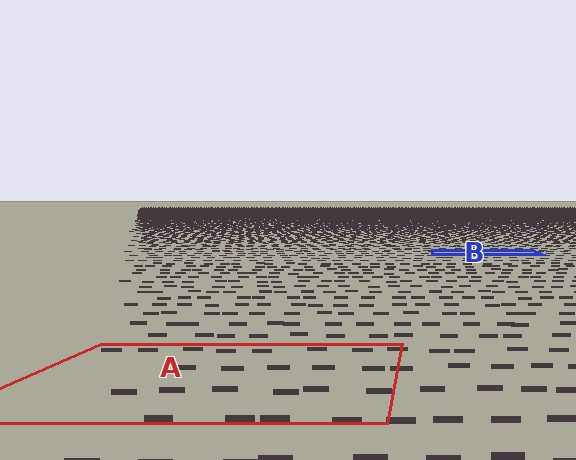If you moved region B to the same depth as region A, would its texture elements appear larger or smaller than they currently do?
They would appear larger. At a closer depth, the same texture elements are projected at a bigger on-screen size.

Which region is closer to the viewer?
Region A is closer. The texture elements there are larger and more spread out.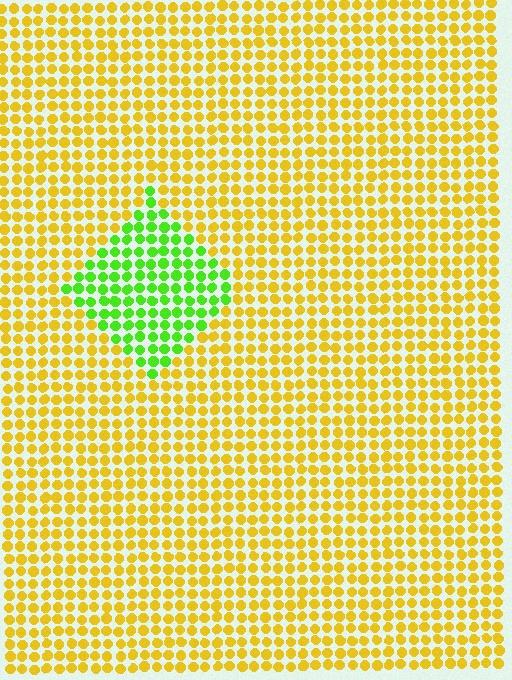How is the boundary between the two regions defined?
The boundary is defined purely by a slight shift in hue (about 58 degrees). Spacing, size, and orientation are identical on both sides.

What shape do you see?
I see a diamond.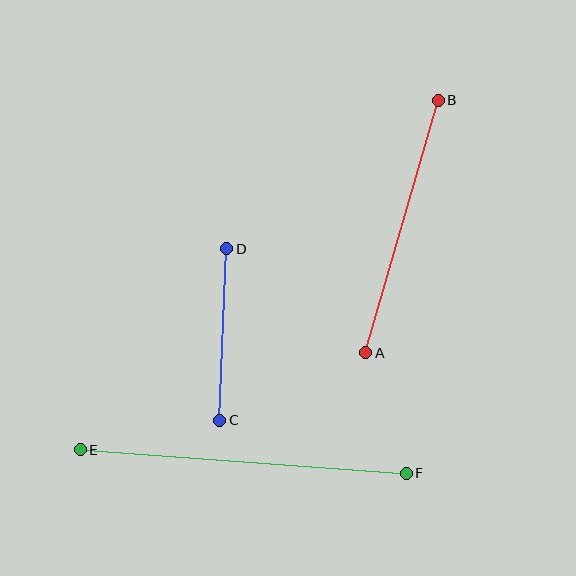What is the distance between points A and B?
The distance is approximately 263 pixels.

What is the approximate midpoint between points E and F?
The midpoint is at approximately (243, 462) pixels.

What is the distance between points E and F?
The distance is approximately 327 pixels.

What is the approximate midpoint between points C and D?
The midpoint is at approximately (223, 335) pixels.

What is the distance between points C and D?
The distance is approximately 172 pixels.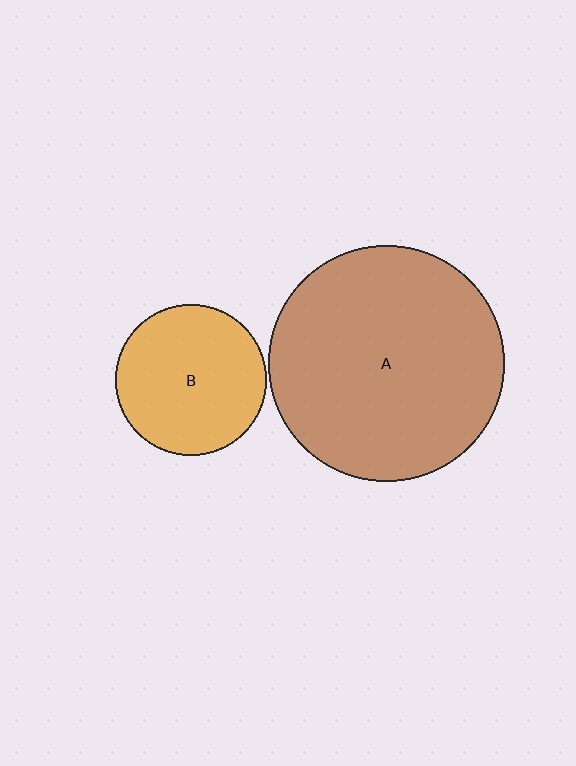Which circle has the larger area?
Circle A (brown).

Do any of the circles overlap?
No, none of the circles overlap.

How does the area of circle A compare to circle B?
Approximately 2.4 times.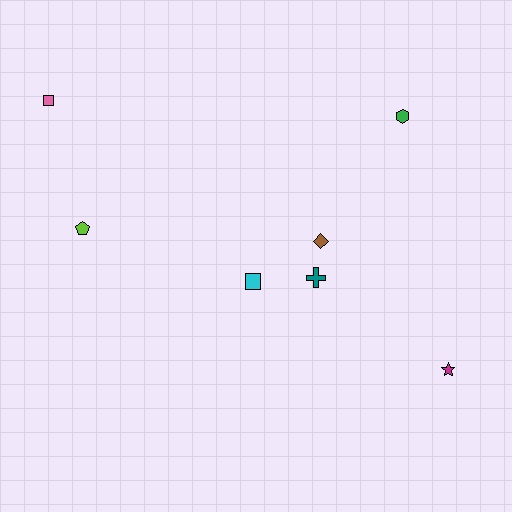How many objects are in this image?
There are 7 objects.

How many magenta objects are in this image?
There is 1 magenta object.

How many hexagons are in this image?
There is 1 hexagon.